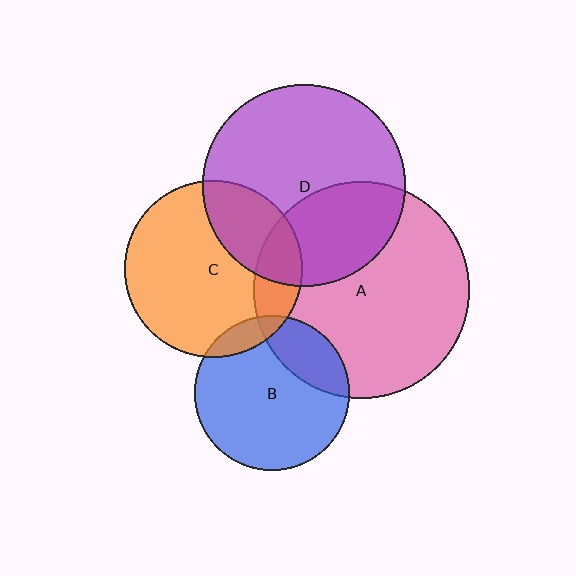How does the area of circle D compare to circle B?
Approximately 1.7 times.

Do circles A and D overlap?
Yes.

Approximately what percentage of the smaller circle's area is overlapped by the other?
Approximately 35%.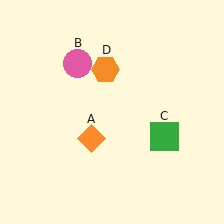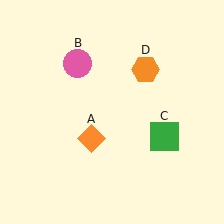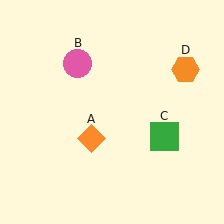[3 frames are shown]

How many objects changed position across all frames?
1 object changed position: orange hexagon (object D).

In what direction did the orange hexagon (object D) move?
The orange hexagon (object D) moved right.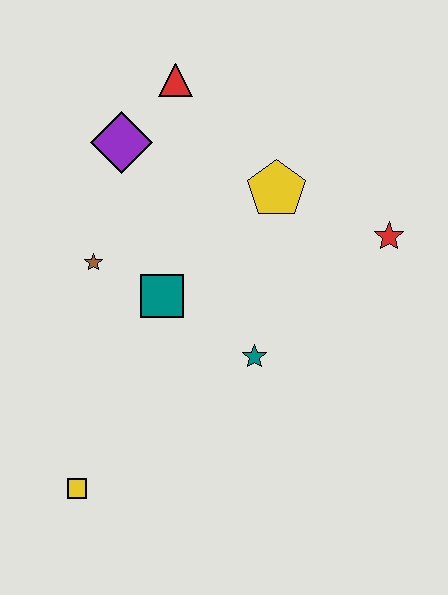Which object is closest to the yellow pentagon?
The red star is closest to the yellow pentagon.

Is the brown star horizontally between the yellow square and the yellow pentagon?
Yes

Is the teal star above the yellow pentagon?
No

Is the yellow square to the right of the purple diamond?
No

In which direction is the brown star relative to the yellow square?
The brown star is above the yellow square.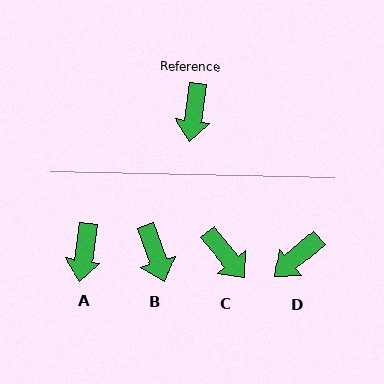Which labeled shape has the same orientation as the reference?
A.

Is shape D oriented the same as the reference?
No, it is off by about 40 degrees.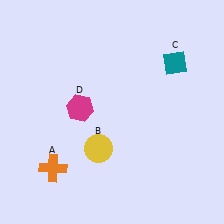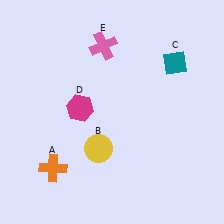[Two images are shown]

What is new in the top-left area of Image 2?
A pink cross (E) was added in the top-left area of Image 2.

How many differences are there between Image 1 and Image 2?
There is 1 difference between the two images.